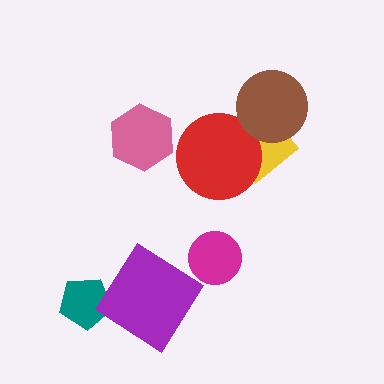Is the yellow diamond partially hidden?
Yes, it is partially covered by another shape.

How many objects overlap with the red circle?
1 object overlaps with the red circle.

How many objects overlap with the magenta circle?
0 objects overlap with the magenta circle.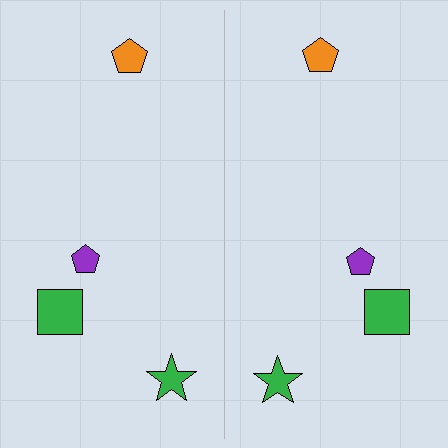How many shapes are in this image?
There are 8 shapes in this image.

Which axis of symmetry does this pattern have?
The pattern has a vertical axis of symmetry running through the center of the image.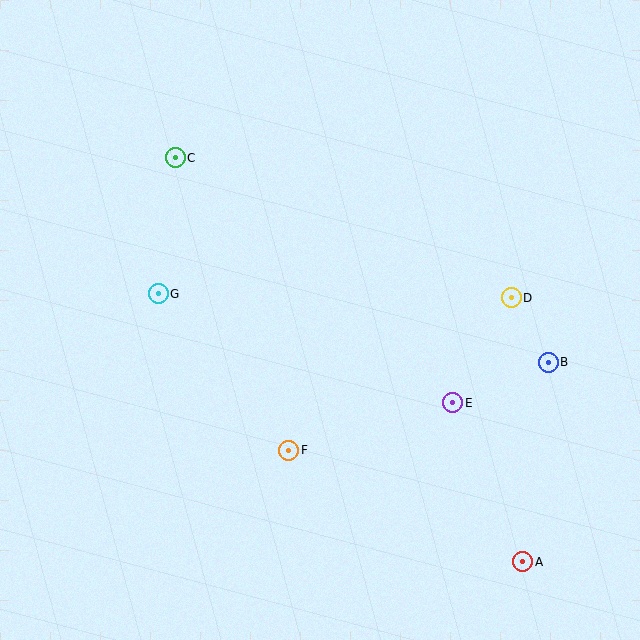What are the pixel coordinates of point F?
Point F is at (289, 450).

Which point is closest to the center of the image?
Point F at (289, 450) is closest to the center.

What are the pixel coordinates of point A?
Point A is at (523, 562).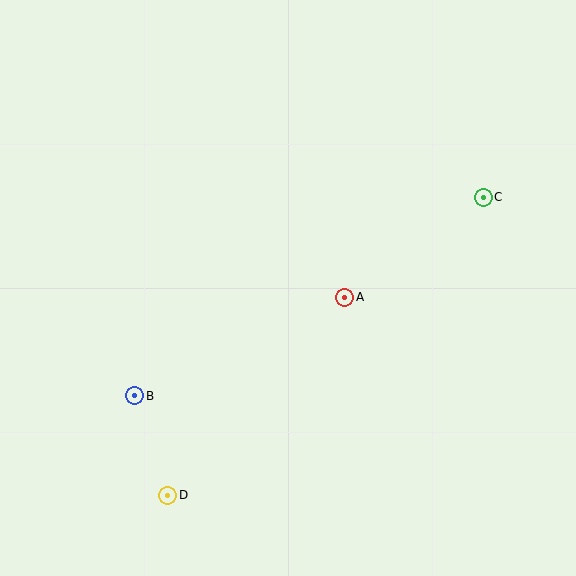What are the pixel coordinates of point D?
Point D is at (168, 495).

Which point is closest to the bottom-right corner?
Point A is closest to the bottom-right corner.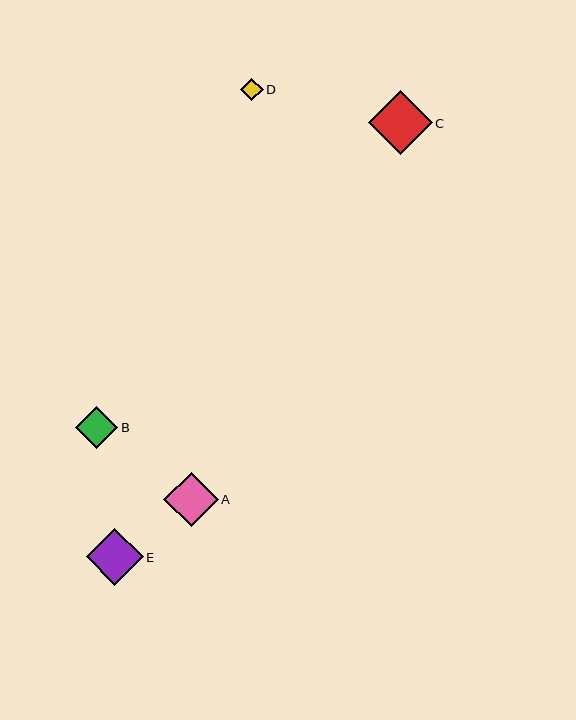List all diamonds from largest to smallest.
From largest to smallest: C, E, A, B, D.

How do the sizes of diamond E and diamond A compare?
Diamond E and diamond A are approximately the same size.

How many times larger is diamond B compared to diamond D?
Diamond B is approximately 1.9 times the size of diamond D.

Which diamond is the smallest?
Diamond D is the smallest with a size of approximately 23 pixels.